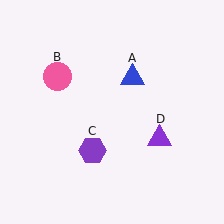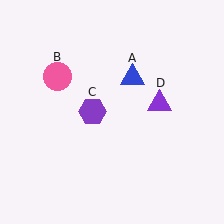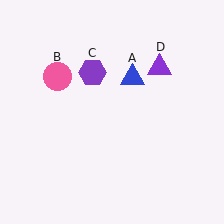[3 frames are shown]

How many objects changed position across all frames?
2 objects changed position: purple hexagon (object C), purple triangle (object D).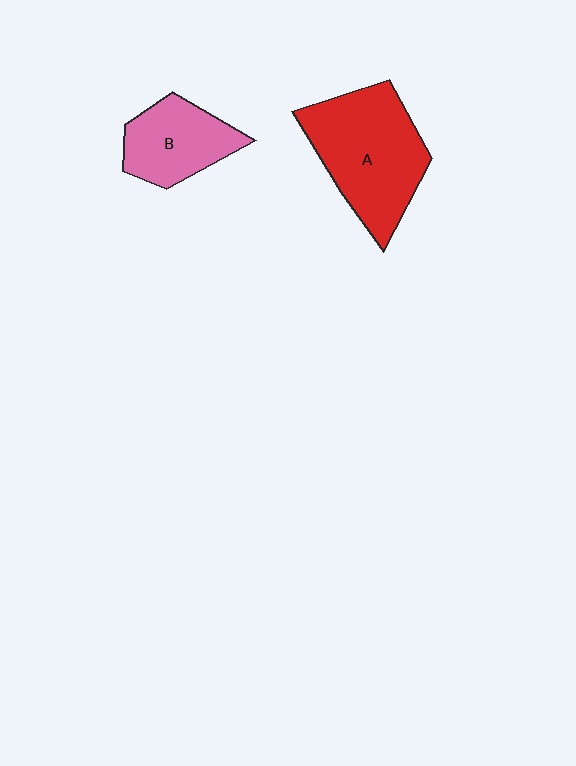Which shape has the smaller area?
Shape B (pink).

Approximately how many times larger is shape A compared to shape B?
Approximately 1.7 times.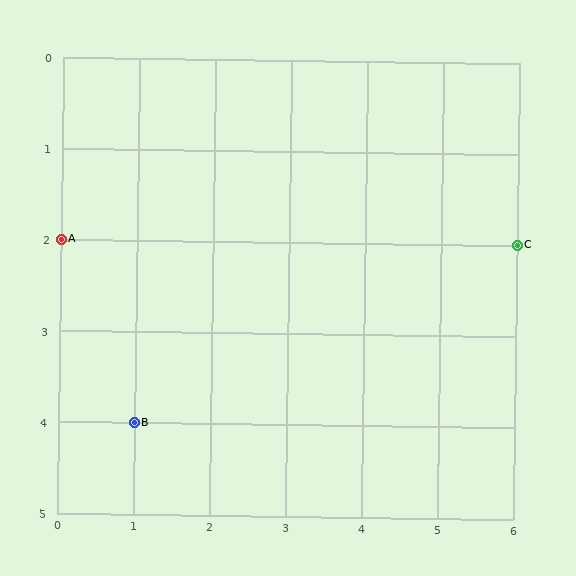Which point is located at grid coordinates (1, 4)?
Point B is at (1, 4).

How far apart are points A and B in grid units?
Points A and B are 1 column and 2 rows apart (about 2.2 grid units diagonally).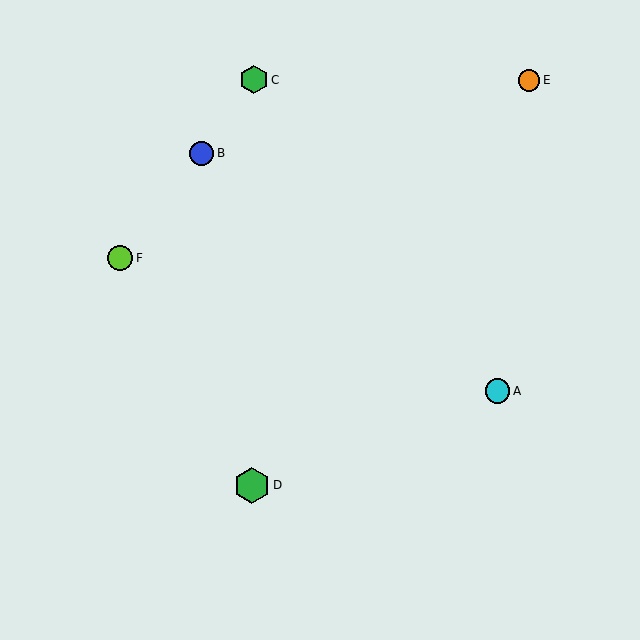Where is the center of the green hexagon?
The center of the green hexagon is at (254, 80).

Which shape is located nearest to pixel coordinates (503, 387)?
The cyan circle (labeled A) at (497, 391) is nearest to that location.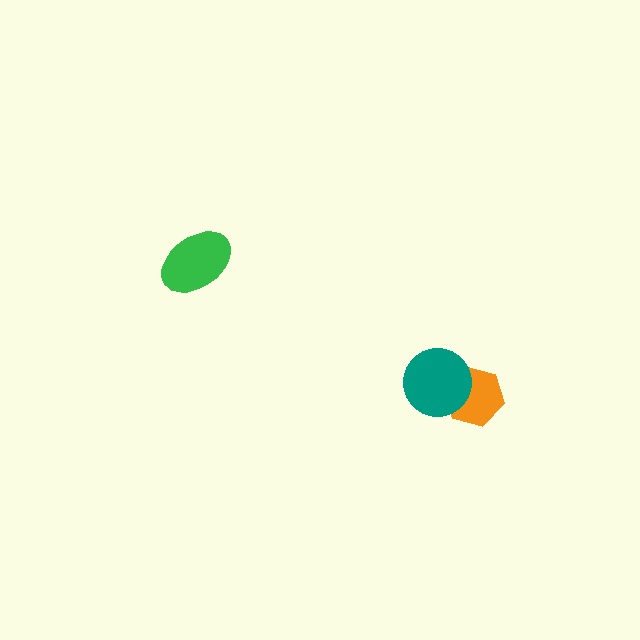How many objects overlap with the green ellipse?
0 objects overlap with the green ellipse.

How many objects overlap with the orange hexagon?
1 object overlaps with the orange hexagon.